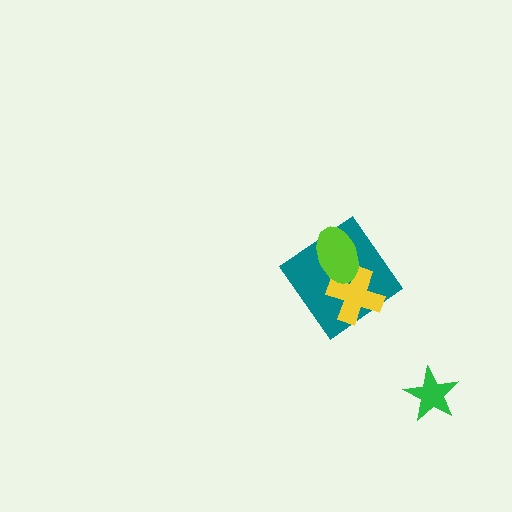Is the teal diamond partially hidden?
Yes, it is partially covered by another shape.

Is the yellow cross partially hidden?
Yes, it is partially covered by another shape.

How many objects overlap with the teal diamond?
2 objects overlap with the teal diamond.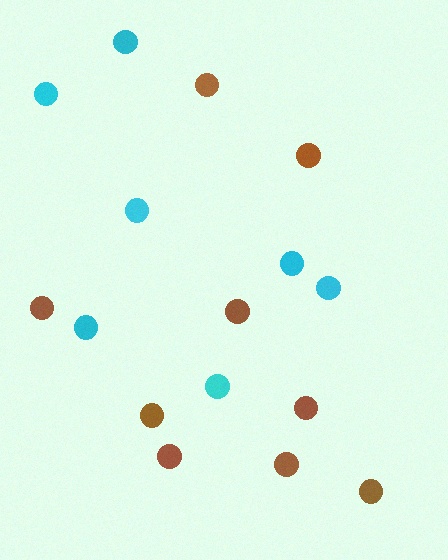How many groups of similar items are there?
There are 2 groups: one group of brown circles (9) and one group of cyan circles (7).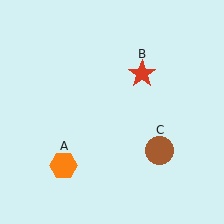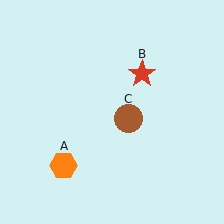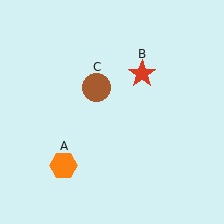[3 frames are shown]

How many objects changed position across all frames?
1 object changed position: brown circle (object C).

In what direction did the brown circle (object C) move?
The brown circle (object C) moved up and to the left.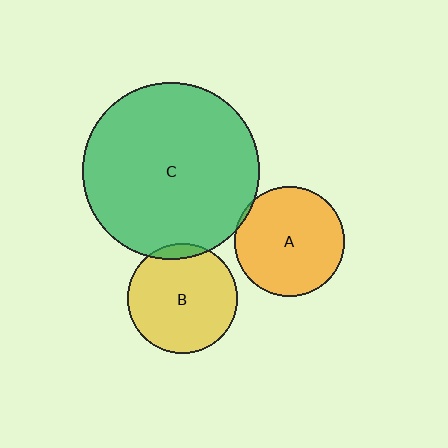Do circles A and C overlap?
Yes.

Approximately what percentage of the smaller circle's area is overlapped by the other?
Approximately 5%.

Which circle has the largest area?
Circle C (green).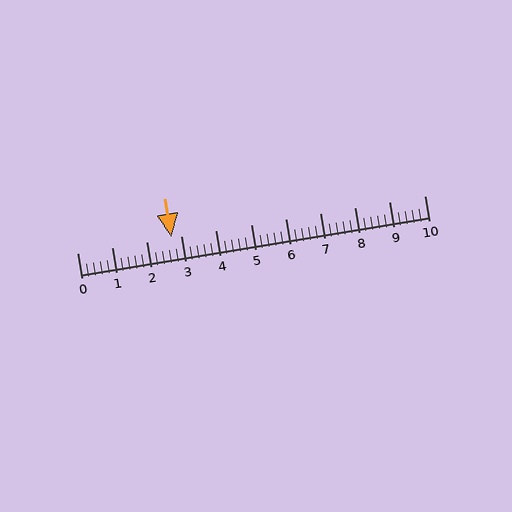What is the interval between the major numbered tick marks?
The major tick marks are spaced 1 units apart.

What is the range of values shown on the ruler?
The ruler shows values from 0 to 10.